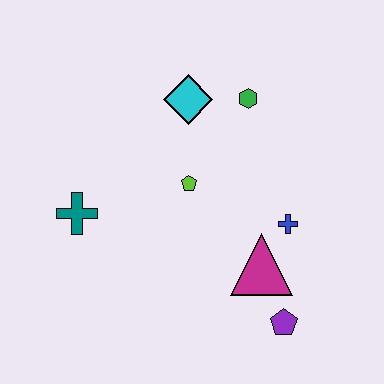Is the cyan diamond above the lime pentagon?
Yes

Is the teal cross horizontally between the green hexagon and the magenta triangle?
No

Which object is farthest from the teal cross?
The purple pentagon is farthest from the teal cross.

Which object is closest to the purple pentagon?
The magenta triangle is closest to the purple pentagon.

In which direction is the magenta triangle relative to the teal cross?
The magenta triangle is to the right of the teal cross.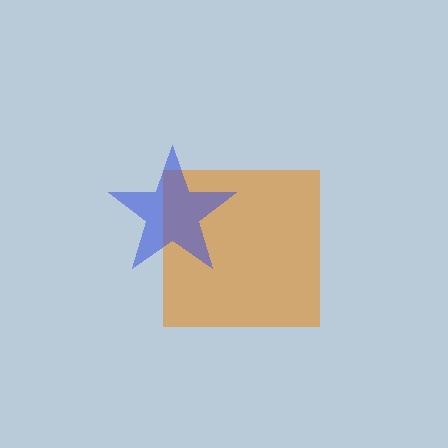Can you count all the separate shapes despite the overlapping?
Yes, there are 2 separate shapes.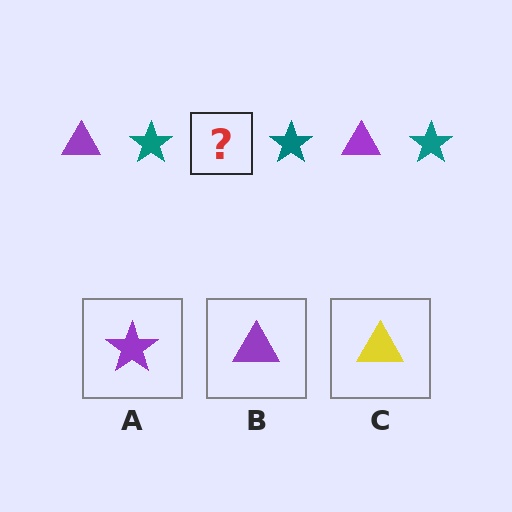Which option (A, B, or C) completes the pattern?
B.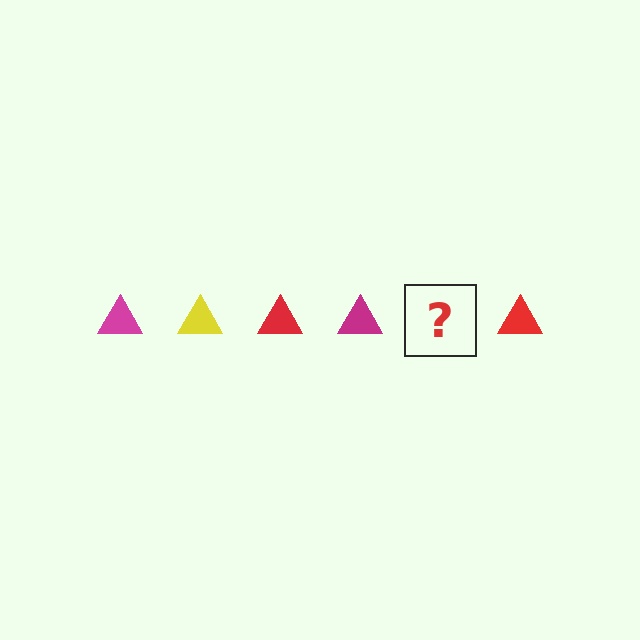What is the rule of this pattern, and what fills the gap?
The rule is that the pattern cycles through magenta, yellow, red triangles. The gap should be filled with a yellow triangle.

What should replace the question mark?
The question mark should be replaced with a yellow triangle.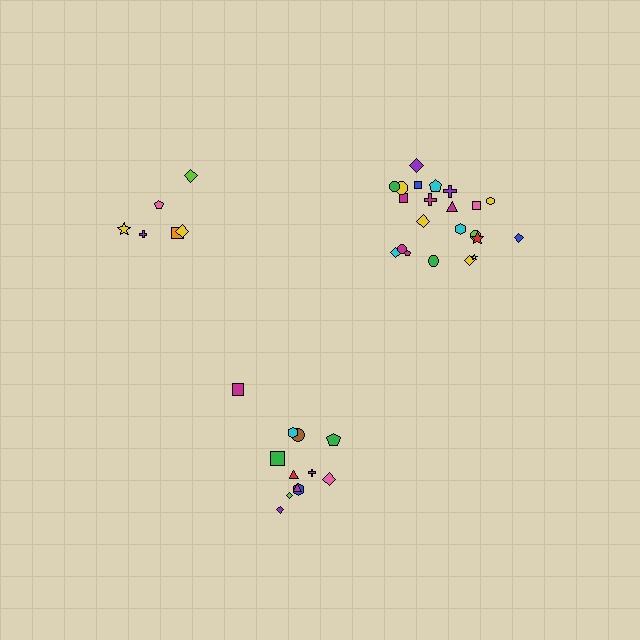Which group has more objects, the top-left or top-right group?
The top-right group.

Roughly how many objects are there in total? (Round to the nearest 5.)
Roughly 40 objects in total.